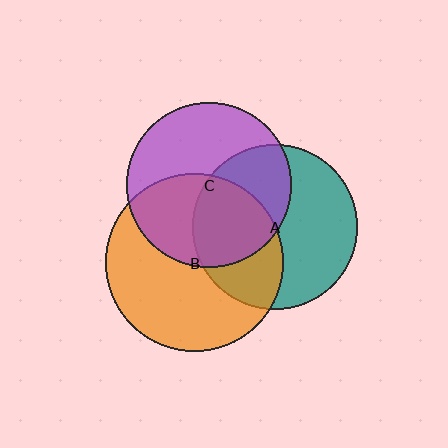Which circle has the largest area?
Circle B (orange).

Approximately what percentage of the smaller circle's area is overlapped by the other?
Approximately 40%.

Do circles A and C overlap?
Yes.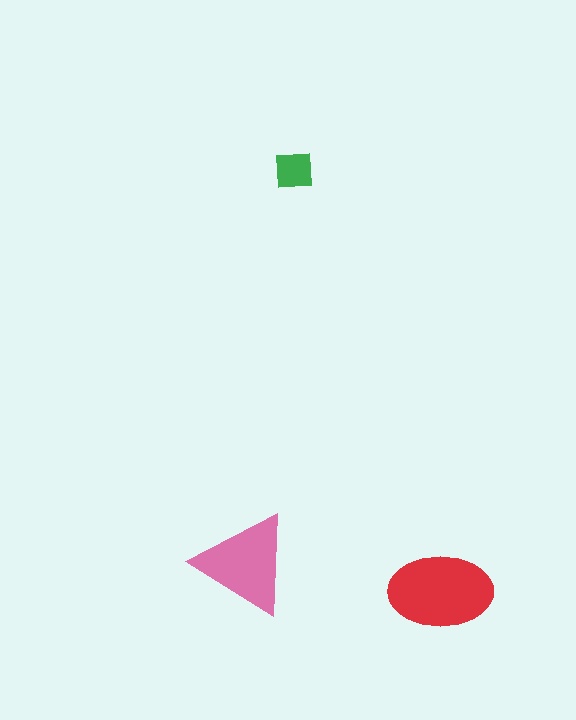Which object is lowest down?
The red ellipse is bottommost.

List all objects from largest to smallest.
The red ellipse, the pink triangle, the green square.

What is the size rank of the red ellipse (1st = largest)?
1st.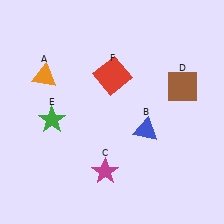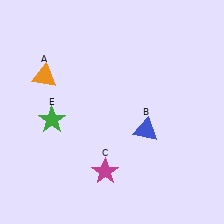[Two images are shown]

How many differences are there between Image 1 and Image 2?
There are 2 differences between the two images.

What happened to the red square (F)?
The red square (F) was removed in Image 2. It was in the top-right area of Image 1.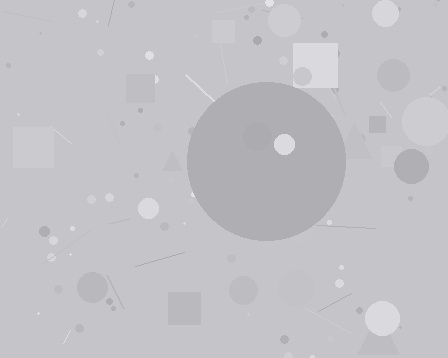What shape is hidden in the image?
A circle is hidden in the image.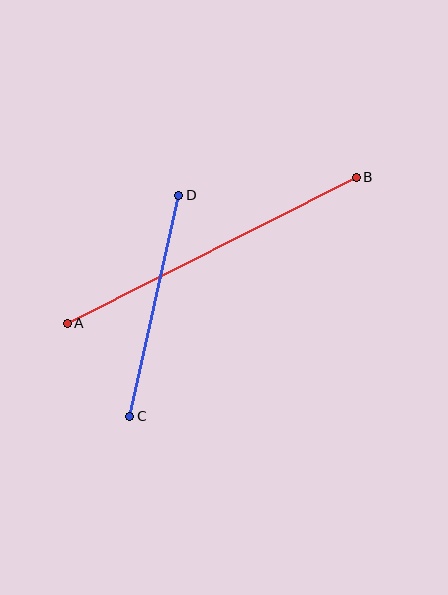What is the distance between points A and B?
The distance is approximately 324 pixels.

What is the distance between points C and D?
The distance is approximately 226 pixels.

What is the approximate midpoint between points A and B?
The midpoint is at approximately (212, 250) pixels.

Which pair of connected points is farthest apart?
Points A and B are farthest apart.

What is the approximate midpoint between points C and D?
The midpoint is at approximately (154, 306) pixels.